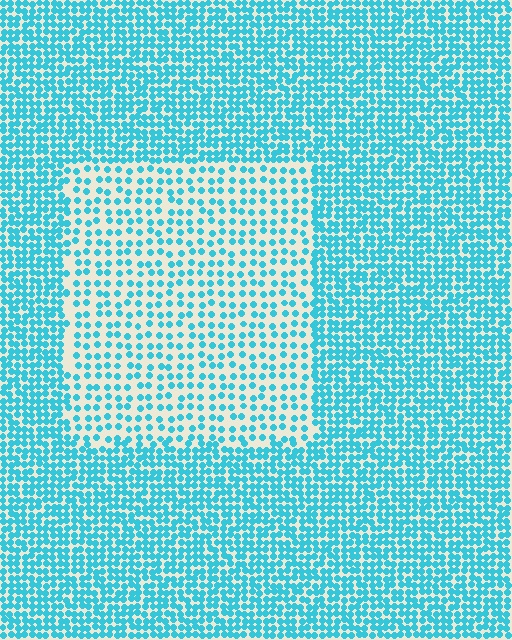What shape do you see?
I see a rectangle.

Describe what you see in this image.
The image contains small cyan elements arranged at two different densities. A rectangle-shaped region is visible where the elements are less densely packed than the surrounding area.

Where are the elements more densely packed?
The elements are more densely packed outside the rectangle boundary.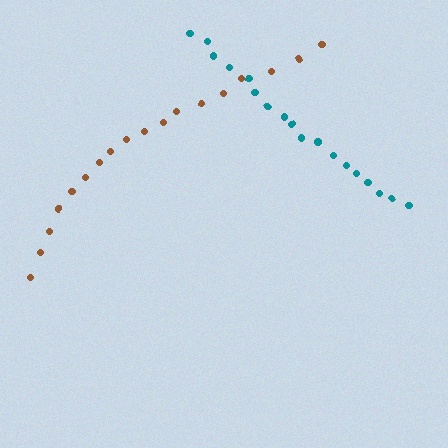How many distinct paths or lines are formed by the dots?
There are 2 distinct paths.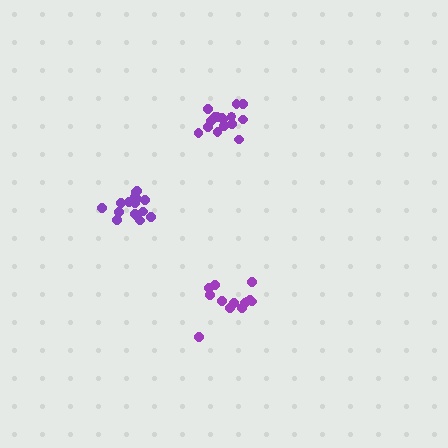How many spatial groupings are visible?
There are 3 spatial groupings.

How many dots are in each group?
Group 1: 16 dots, Group 2: 17 dots, Group 3: 13 dots (46 total).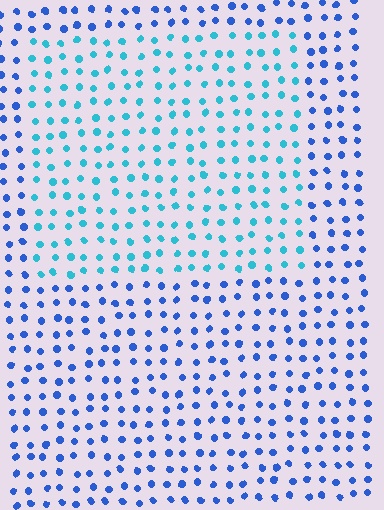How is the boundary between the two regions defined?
The boundary is defined purely by a slight shift in hue (about 36 degrees). Spacing, size, and orientation are identical on both sides.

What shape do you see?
I see a rectangle.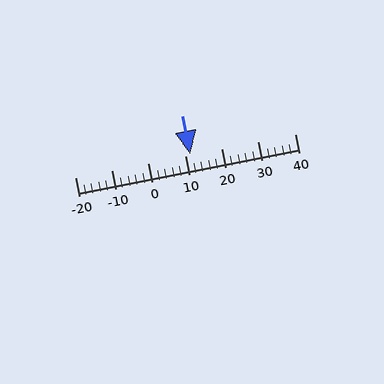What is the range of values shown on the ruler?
The ruler shows values from -20 to 40.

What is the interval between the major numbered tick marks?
The major tick marks are spaced 10 units apart.